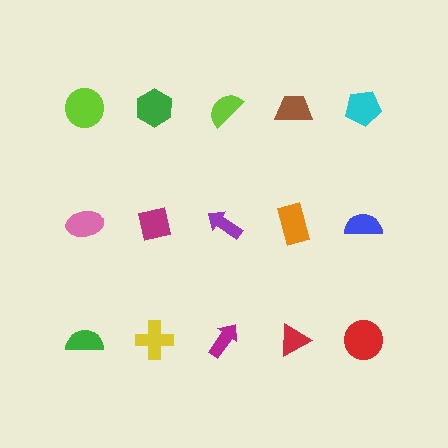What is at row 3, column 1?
A green semicircle.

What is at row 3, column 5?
A red circle.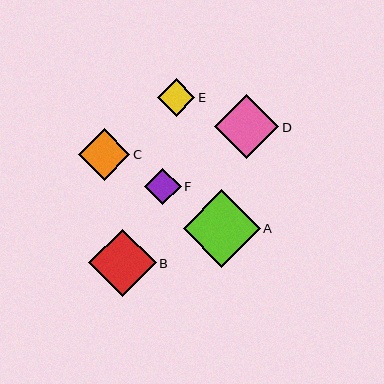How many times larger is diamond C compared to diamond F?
Diamond C is approximately 1.4 times the size of diamond F.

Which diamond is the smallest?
Diamond F is the smallest with a size of approximately 37 pixels.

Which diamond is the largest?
Diamond A is the largest with a size of approximately 77 pixels.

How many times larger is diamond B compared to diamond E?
Diamond B is approximately 1.8 times the size of diamond E.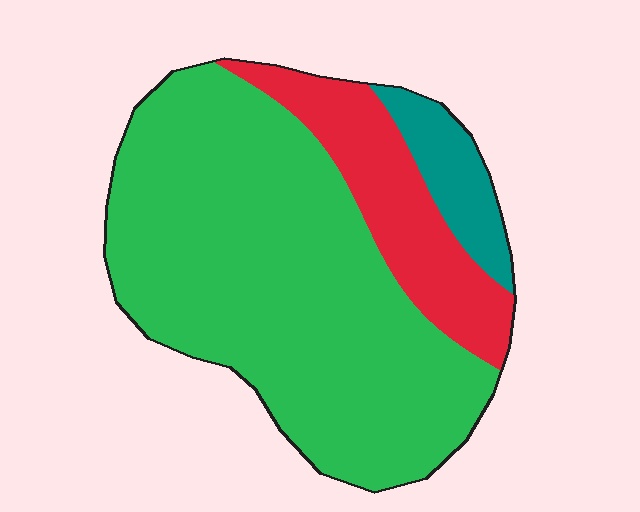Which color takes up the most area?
Green, at roughly 70%.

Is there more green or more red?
Green.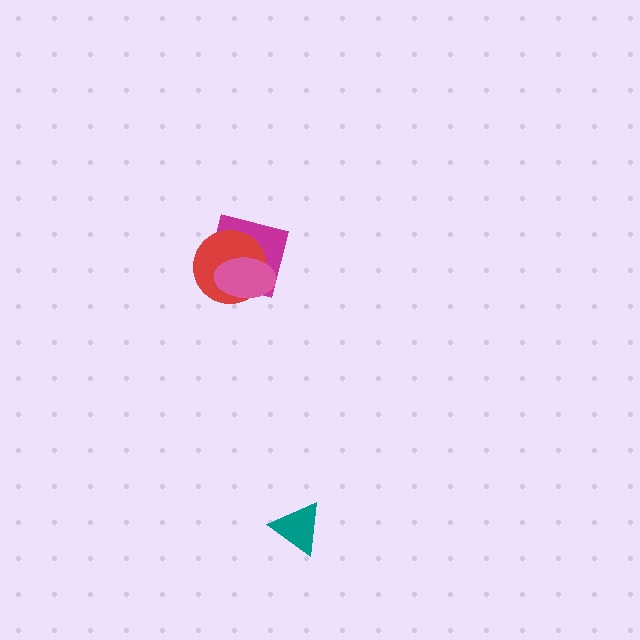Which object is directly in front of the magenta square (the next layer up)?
The red circle is directly in front of the magenta square.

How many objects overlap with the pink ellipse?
2 objects overlap with the pink ellipse.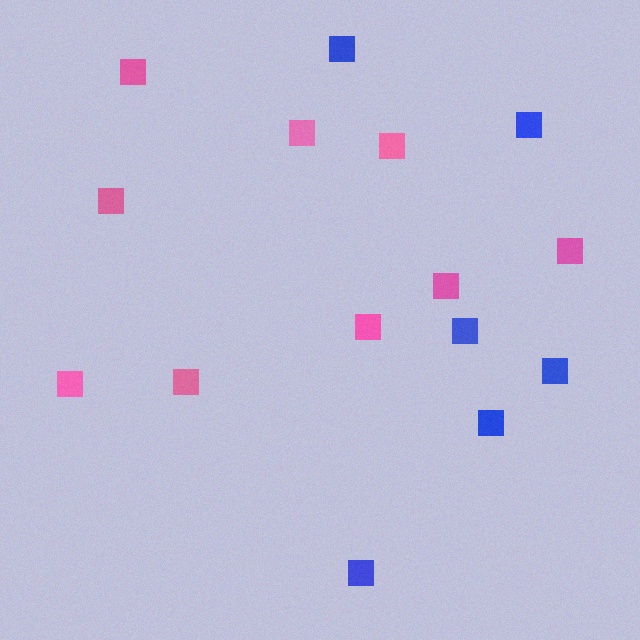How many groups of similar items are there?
There are 2 groups: one group of pink squares (9) and one group of blue squares (6).